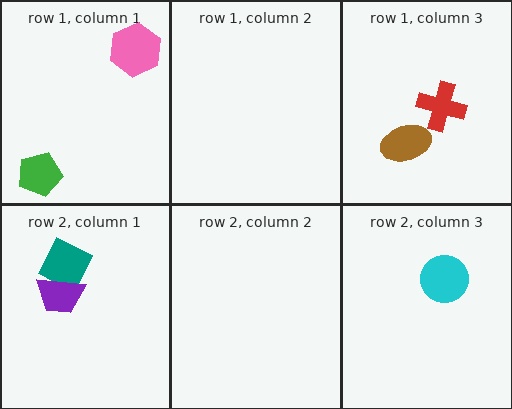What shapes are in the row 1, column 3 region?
The brown ellipse, the red cross.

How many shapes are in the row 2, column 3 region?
1.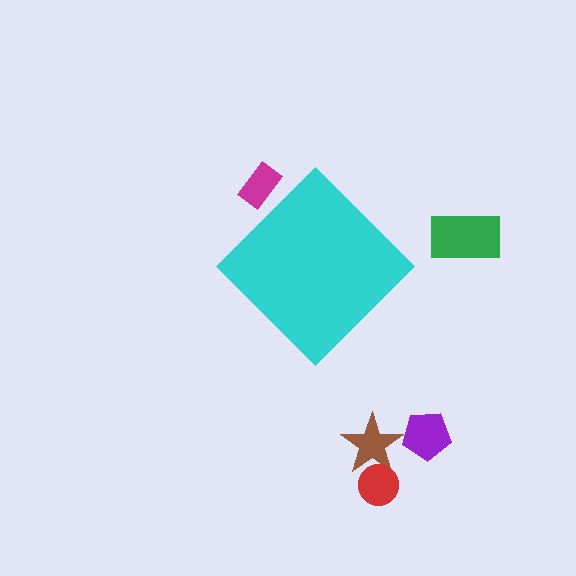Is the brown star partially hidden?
No, the brown star is fully visible.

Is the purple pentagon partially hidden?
No, the purple pentagon is fully visible.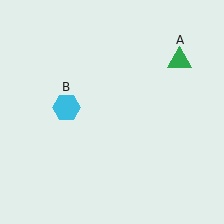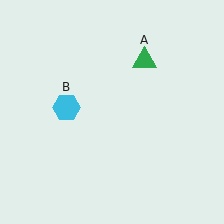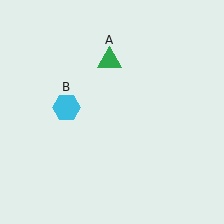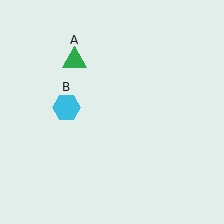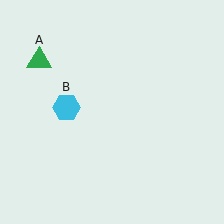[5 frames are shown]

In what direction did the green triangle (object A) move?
The green triangle (object A) moved left.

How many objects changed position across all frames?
1 object changed position: green triangle (object A).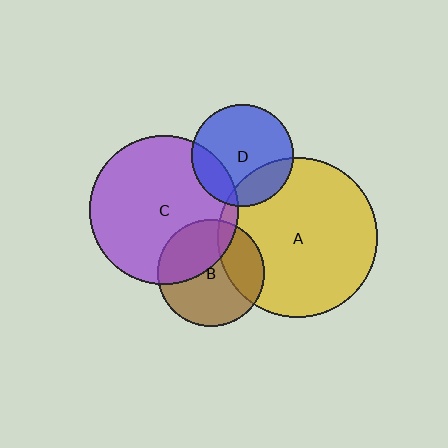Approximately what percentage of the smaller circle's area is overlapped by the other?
Approximately 5%.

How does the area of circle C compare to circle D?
Approximately 2.1 times.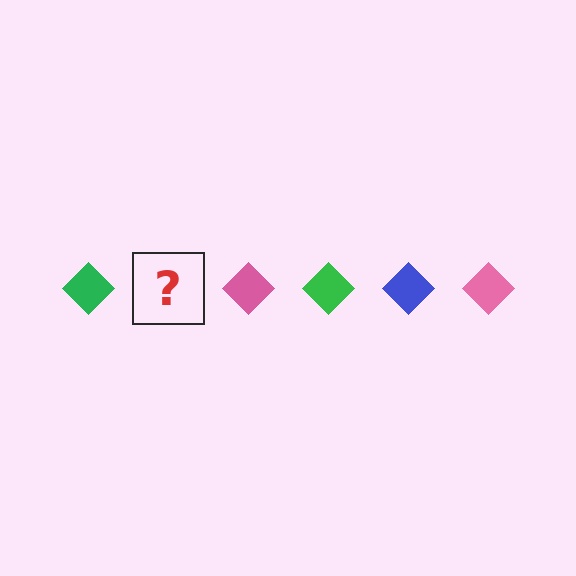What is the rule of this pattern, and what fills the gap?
The rule is that the pattern cycles through green, blue, pink diamonds. The gap should be filled with a blue diamond.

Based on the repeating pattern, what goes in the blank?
The blank should be a blue diamond.